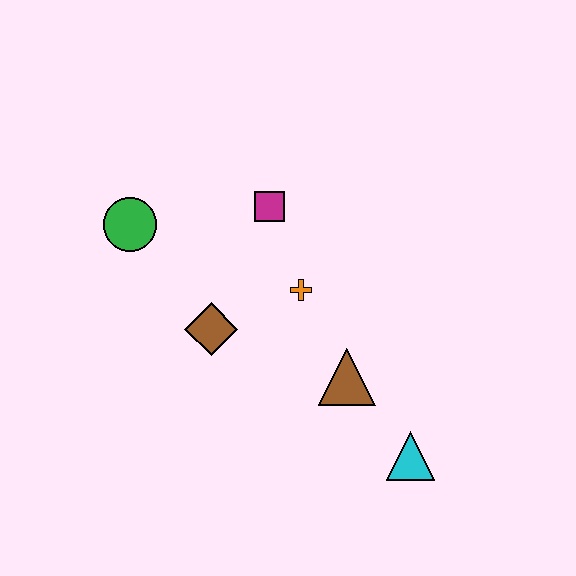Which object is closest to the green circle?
The brown diamond is closest to the green circle.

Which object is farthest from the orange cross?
The cyan triangle is farthest from the orange cross.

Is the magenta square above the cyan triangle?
Yes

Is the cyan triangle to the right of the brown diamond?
Yes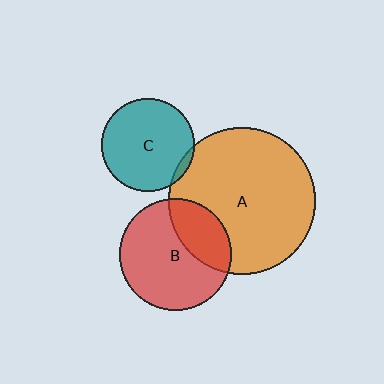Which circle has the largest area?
Circle A (orange).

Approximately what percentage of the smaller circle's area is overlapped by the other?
Approximately 5%.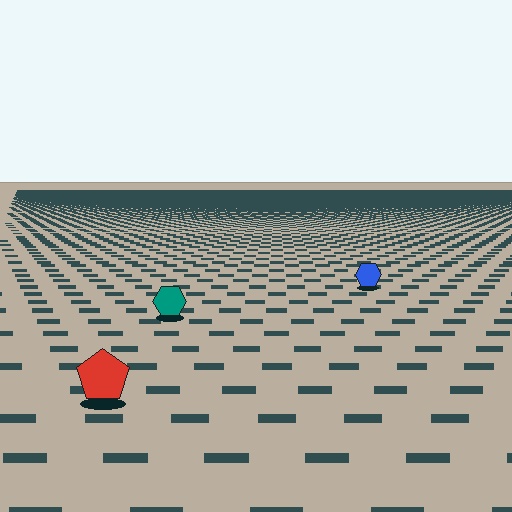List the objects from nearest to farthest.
From nearest to farthest: the red pentagon, the teal hexagon, the blue hexagon.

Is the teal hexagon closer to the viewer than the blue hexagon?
Yes. The teal hexagon is closer — you can tell from the texture gradient: the ground texture is coarser near it.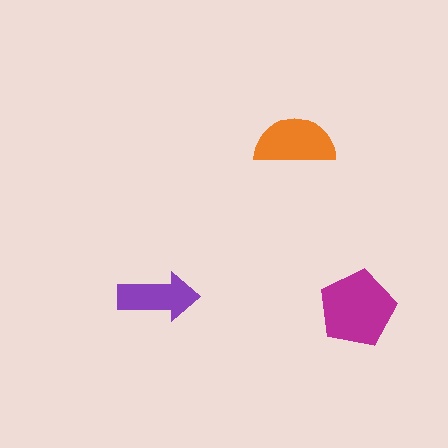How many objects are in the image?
There are 3 objects in the image.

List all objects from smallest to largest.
The purple arrow, the orange semicircle, the magenta pentagon.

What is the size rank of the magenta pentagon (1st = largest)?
1st.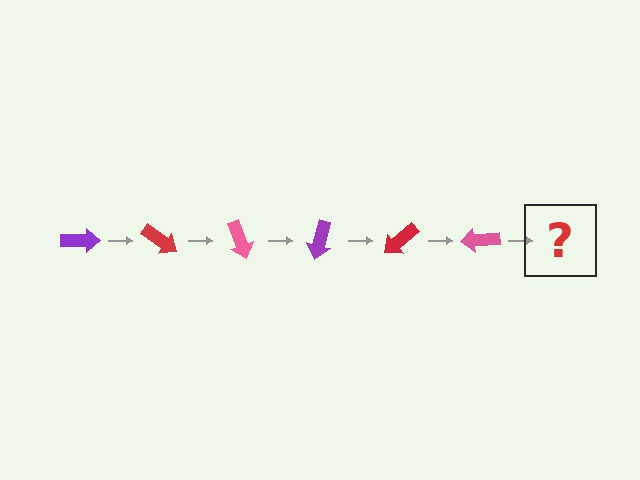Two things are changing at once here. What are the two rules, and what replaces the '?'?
The two rules are that it rotates 35 degrees each step and the color cycles through purple, red, and pink. The '?' should be a purple arrow, rotated 210 degrees from the start.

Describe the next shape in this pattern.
It should be a purple arrow, rotated 210 degrees from the start.